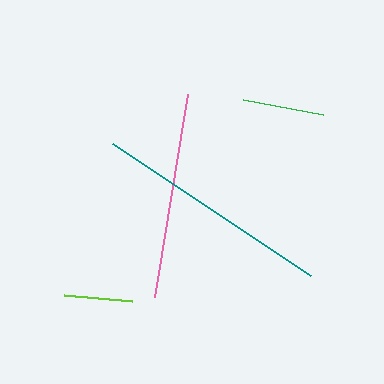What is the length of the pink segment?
The pink segment is approximately 205 pixels long.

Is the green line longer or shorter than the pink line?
The pink line is longer than the green line.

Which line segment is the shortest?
The lime line is the shortest at approximately 68 pixels.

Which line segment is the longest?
The teal line is the longest at approximately 238 pixels.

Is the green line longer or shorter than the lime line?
The green line is longer than the lime line.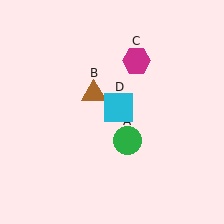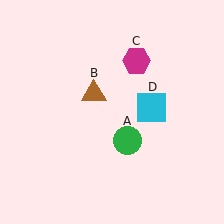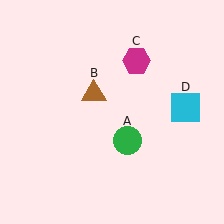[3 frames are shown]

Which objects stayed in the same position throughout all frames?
Green circle (object A) and brown triangle (object B) and magenta hexagon (object C) remained stationary.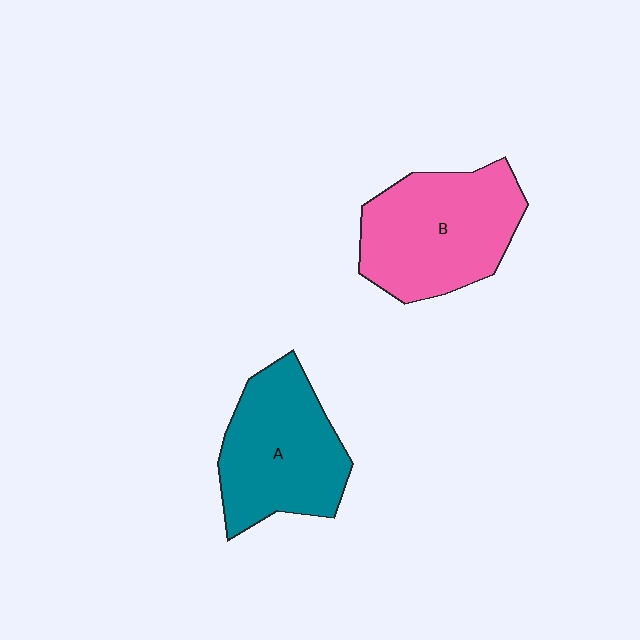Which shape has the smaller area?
Shape A (teal).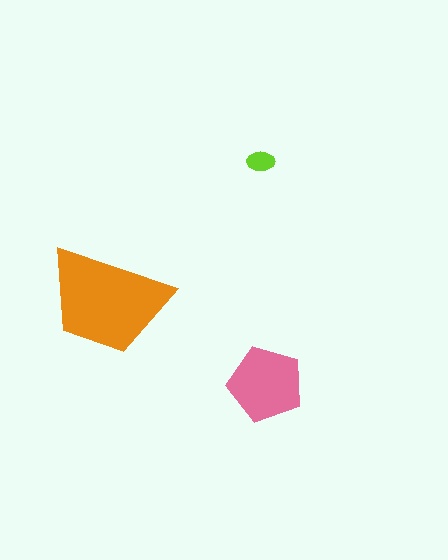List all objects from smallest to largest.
The lime ellipse, the pink pentagon, the orange trapezoid.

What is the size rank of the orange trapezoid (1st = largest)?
1st.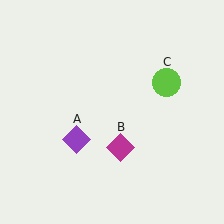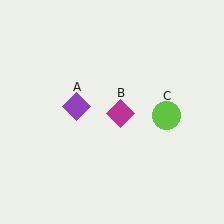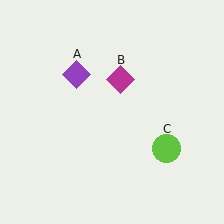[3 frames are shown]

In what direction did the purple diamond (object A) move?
The purple diamond (object A) moved up.